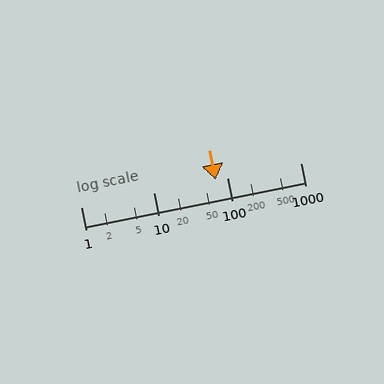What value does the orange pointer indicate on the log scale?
The pointer indicates approximately 69.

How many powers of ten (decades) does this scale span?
The scale spans 3 decades, from 1 to 1000.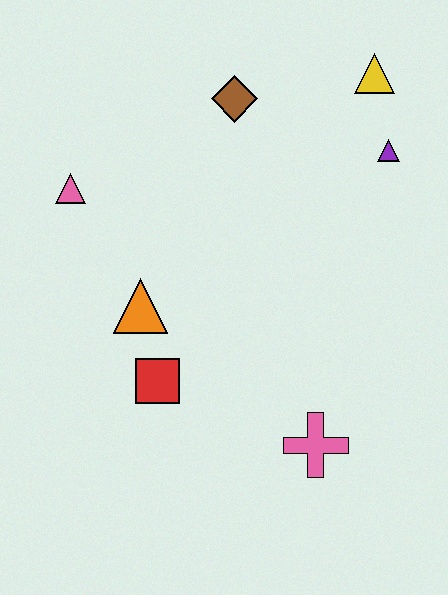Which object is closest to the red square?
The orange triangle is closest to the red square.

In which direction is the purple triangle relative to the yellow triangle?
The purple triangle is below the yellow triangle.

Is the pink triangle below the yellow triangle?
Yes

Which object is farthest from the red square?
The yellow triangle is farthest from the red square.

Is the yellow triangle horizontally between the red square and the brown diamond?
No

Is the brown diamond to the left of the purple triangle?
Yes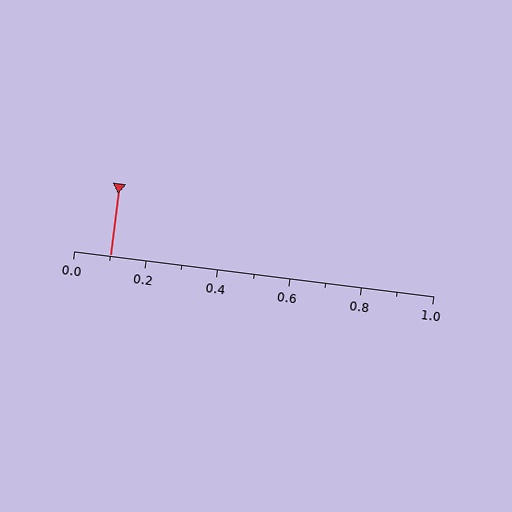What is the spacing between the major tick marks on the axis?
The major ticks are spaced 0.2 apart.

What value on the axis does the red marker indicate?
The marker indicates approximately 0.1.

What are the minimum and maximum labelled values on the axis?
The axis runs from 0.0 to 1.0.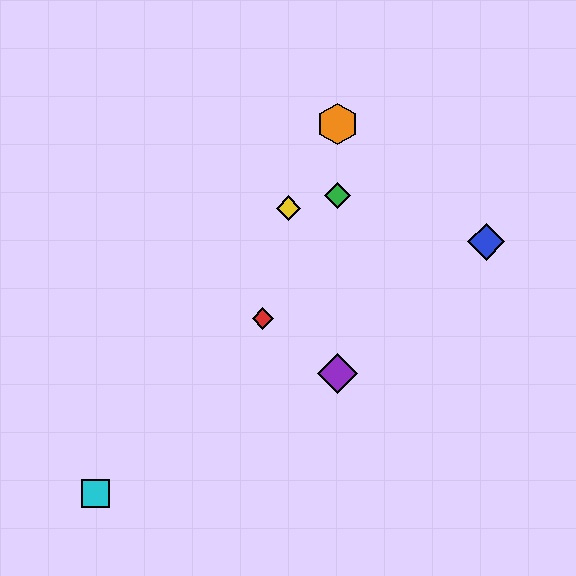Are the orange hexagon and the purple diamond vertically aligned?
Yes, both are at x≈338.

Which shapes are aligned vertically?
The green diamond, the purple diamond, the orange hexagon are aligned vertically.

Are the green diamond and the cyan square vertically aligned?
No, the green diamond is at x≈338 and the cyan square is at x≈96.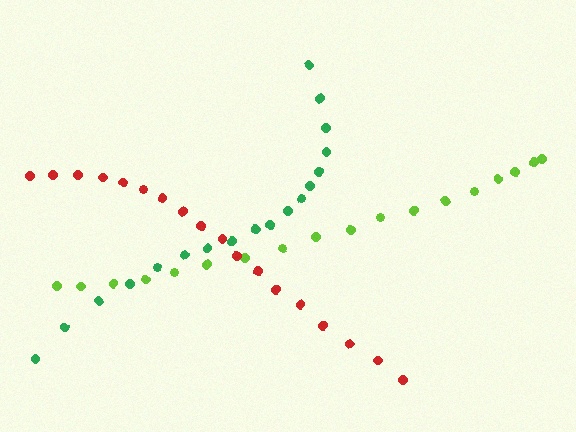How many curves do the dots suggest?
There are 3 distinct paths.